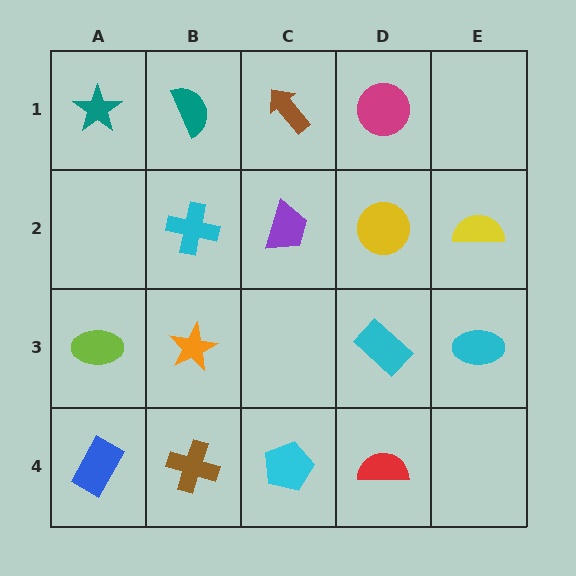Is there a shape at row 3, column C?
No, that cell is empty.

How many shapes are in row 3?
4 shapes.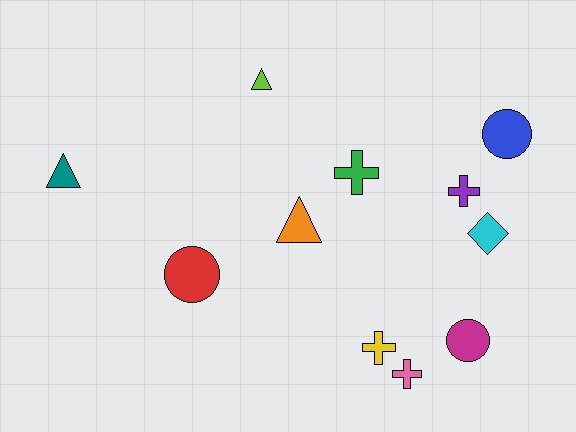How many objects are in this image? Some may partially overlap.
There are 11 objects.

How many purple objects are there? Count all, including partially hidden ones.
There is 1 purple object.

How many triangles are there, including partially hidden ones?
There are 3 triangles.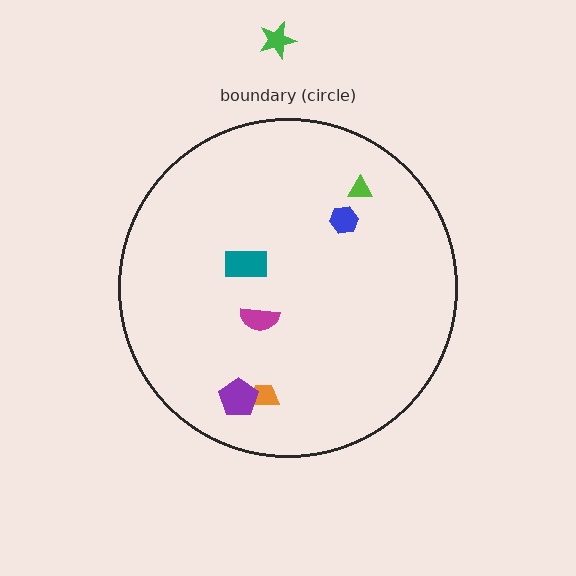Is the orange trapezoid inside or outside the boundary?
Inside.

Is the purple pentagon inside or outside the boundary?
Inside.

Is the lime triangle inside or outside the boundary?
Inside.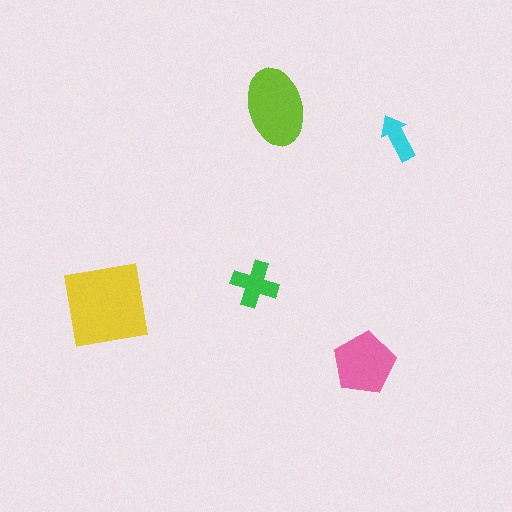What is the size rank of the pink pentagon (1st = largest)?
3rd.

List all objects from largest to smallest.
The yellow square, the lime ellipse, the pink pentagon, the green cross, the cyan arrow.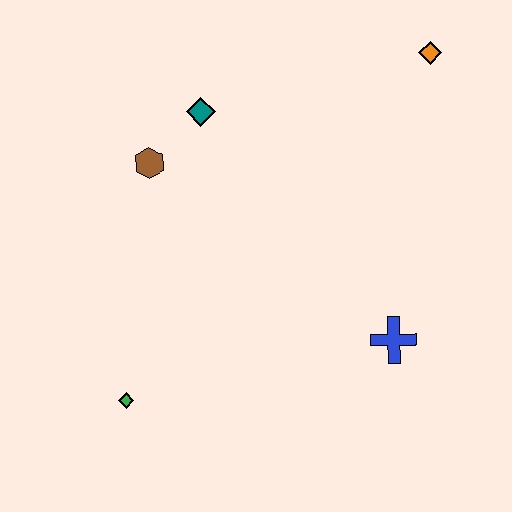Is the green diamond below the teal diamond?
Yes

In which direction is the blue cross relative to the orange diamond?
The blue cross is below the orange diamond.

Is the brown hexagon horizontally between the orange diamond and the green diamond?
Yes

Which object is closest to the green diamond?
The brown hexagon is closest to the green diamond.